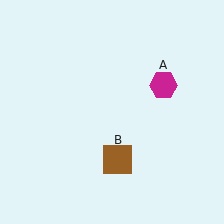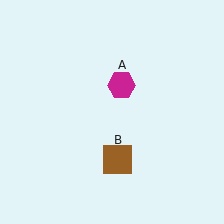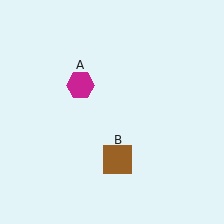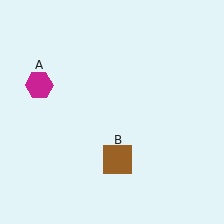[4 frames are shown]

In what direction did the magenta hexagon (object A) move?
The magenta hexagon (object A) moved left.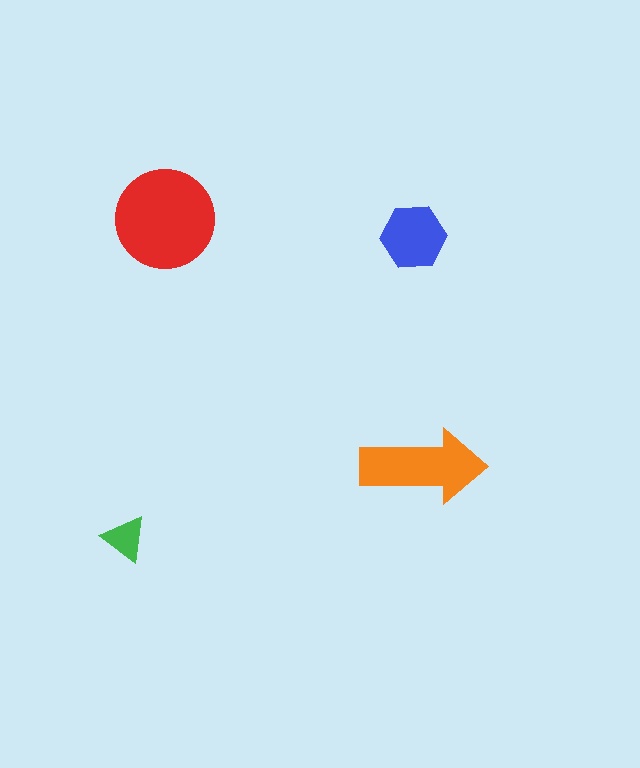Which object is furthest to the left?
The green triangle is leftmost.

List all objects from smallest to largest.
The green triangle, the blue hexagon, the orange arrow, the red circle.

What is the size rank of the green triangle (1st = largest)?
4th.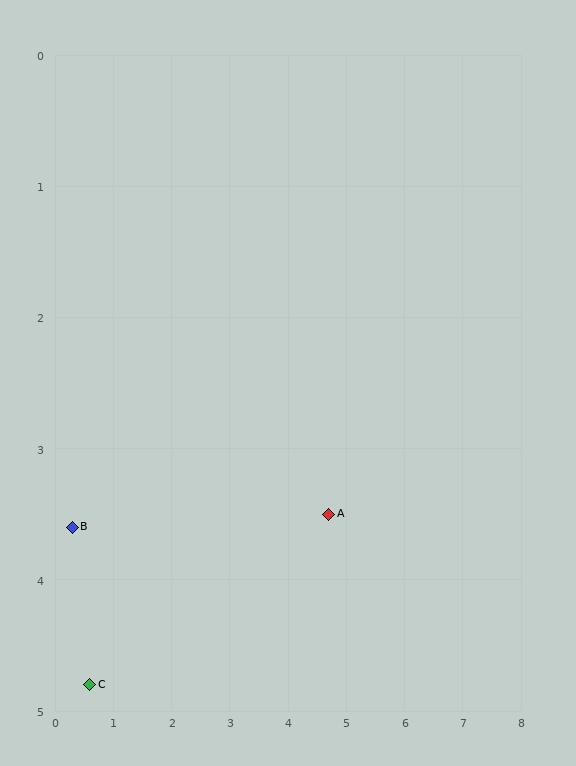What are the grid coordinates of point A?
Point A is at approximately (4.7, 3.5).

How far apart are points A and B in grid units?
Points A and B are about 4.4 grid units apart.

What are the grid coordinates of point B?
Point B is at approximately (0.3, 3.6).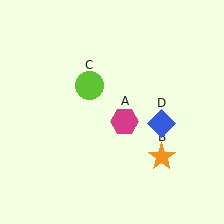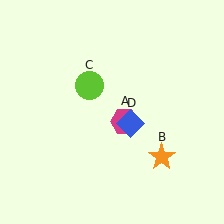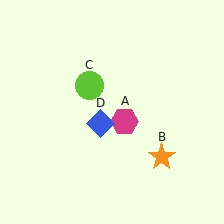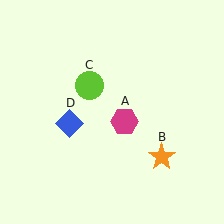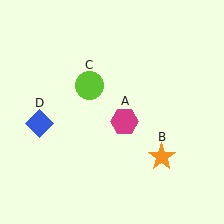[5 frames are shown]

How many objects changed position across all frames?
1 object changed position: blue diamond (object D).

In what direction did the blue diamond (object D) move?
The blue diamond (object D) moved left.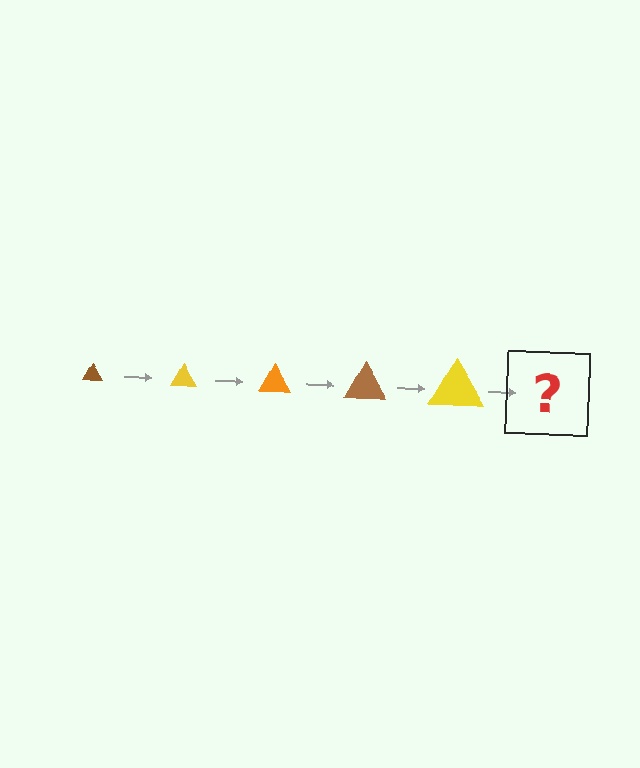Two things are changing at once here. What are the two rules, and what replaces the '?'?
The two rules are that the triangle grows larger each step and the color cycles through brown, yellow, and orange. The '?' should be an orange triangle, larger than the previous one.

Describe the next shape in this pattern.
It should be an orange triangle, larger than the previous one.